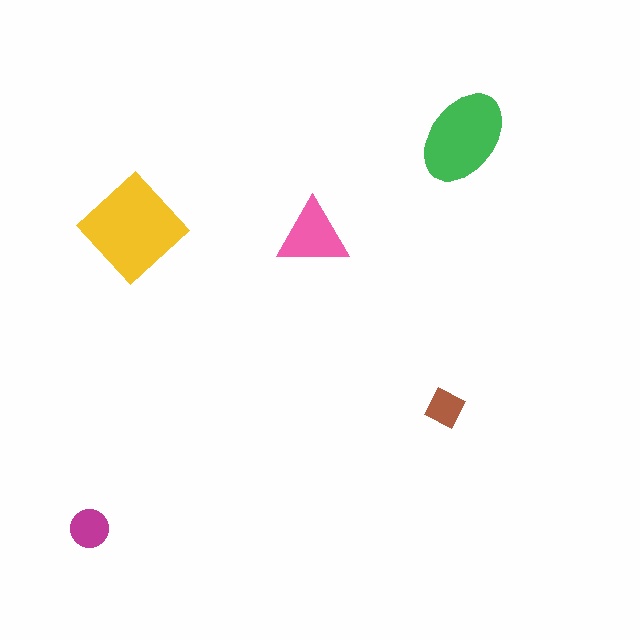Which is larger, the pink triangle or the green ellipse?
The green ellipse.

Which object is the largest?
The yellow diamond.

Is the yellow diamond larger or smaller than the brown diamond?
Larger.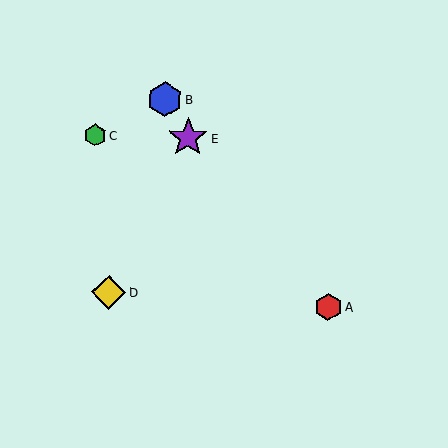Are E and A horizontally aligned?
No, E is at y≈138 and A is at y≈307.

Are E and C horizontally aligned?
Yes, both are at y≈138.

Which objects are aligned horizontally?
Objects C, E are aligned horizontally.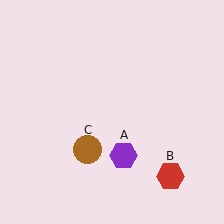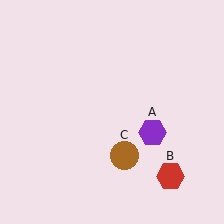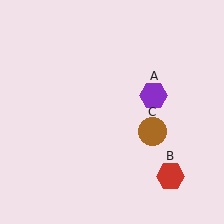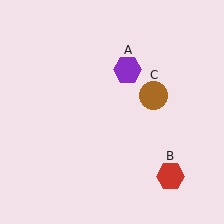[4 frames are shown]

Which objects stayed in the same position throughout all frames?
Red hexagon (object B) remained stationary.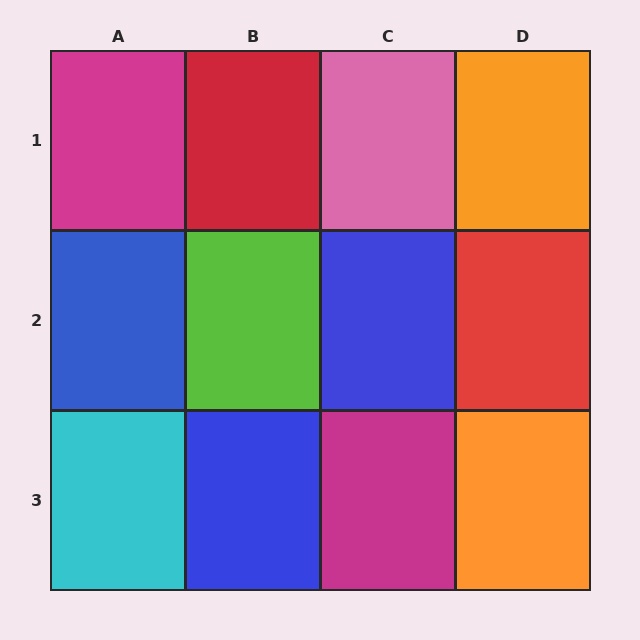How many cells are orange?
2 cells are orange.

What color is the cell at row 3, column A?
Cyan.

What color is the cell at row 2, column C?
Blue.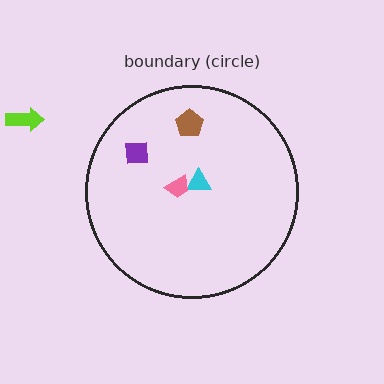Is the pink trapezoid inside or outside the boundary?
Inside.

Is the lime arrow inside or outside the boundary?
Outside.